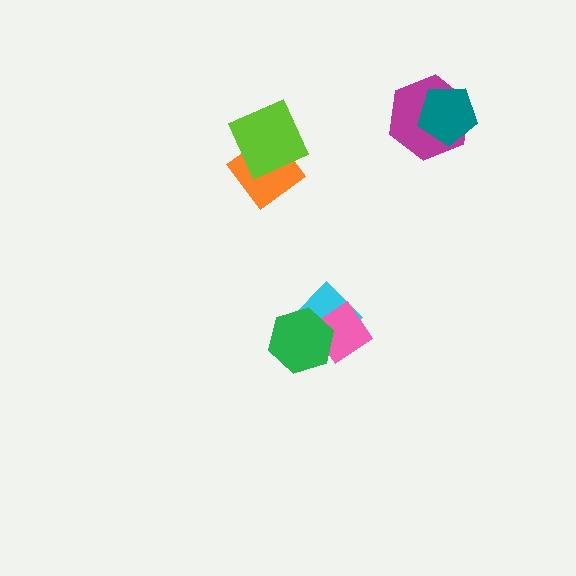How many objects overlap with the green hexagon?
2 objects overlap with the green hexagon.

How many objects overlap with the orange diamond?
1 object overlaps with the orange diamond.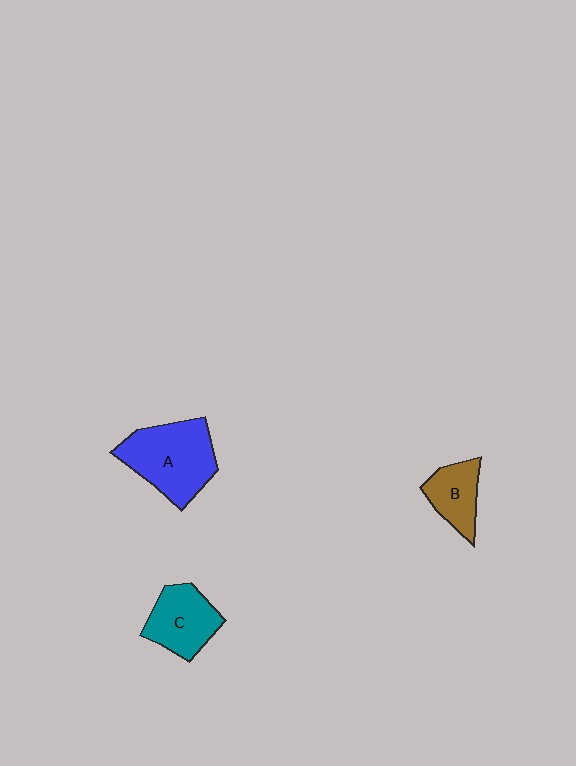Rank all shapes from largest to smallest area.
From largest to smallest: A (blue), C (teal), B (brown).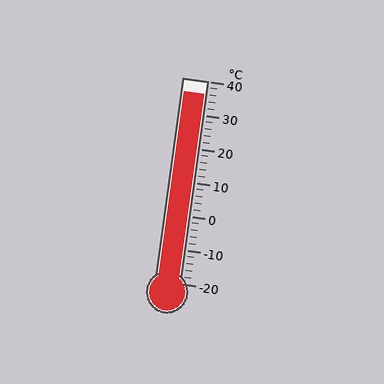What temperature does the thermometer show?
The thermometer shows approximately 36°C.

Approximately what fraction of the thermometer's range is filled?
The thermometer is filled to approximately 95% of its range.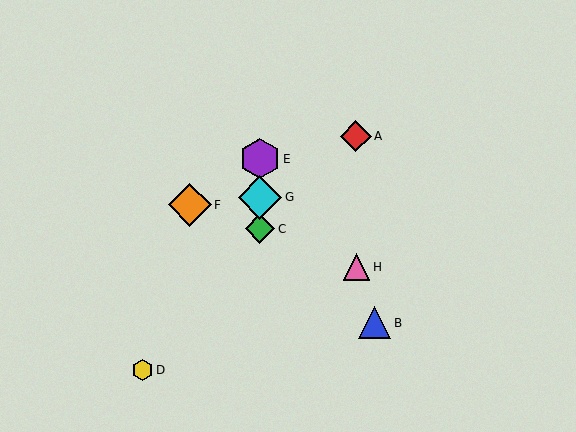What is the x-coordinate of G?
Object G is at x≈260.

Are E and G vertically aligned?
Yes, both are at x≈260.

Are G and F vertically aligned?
No, G is at x≈260 and F is at x≈190.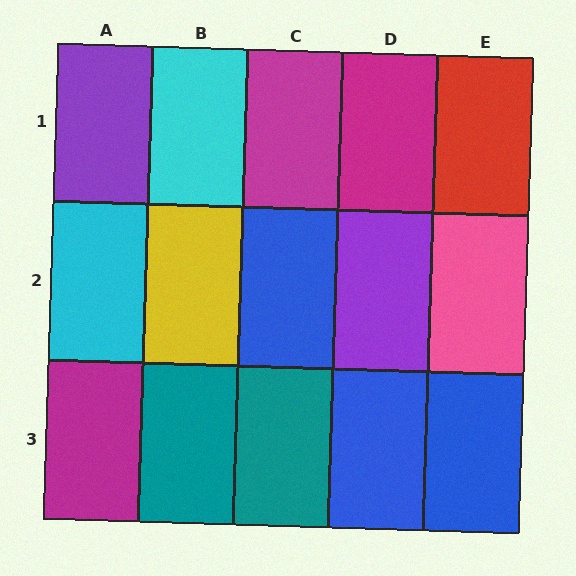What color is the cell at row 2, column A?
Cyan.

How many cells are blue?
3 cells are blue.